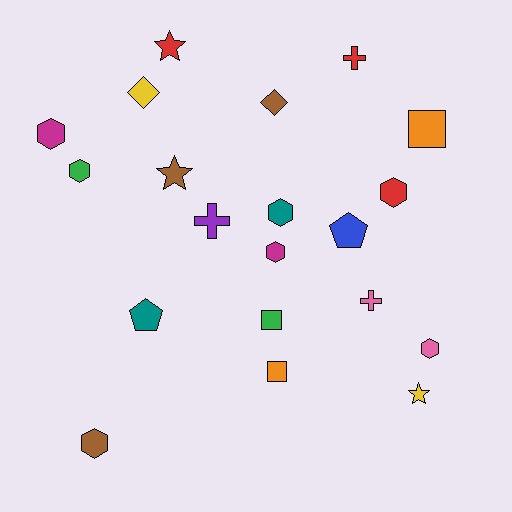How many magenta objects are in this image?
There are 2 magenta objects.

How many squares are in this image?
There are 3 squares.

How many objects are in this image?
There are 20 objects.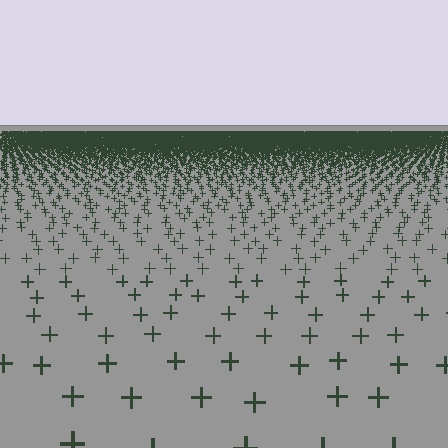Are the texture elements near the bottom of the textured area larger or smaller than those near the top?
Larger. Near the bottom, elements are closer to the viewer and appear at a bigger on-screen size.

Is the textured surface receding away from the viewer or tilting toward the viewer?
The surface is receding away from the viewer. Texture elements get smaller and denser toward the top.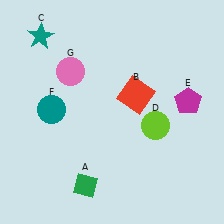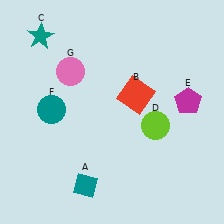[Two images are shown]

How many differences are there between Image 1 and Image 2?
There is 1 difference between the two images.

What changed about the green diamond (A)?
In Image 1, A is green. In Image 2, it changed to teal.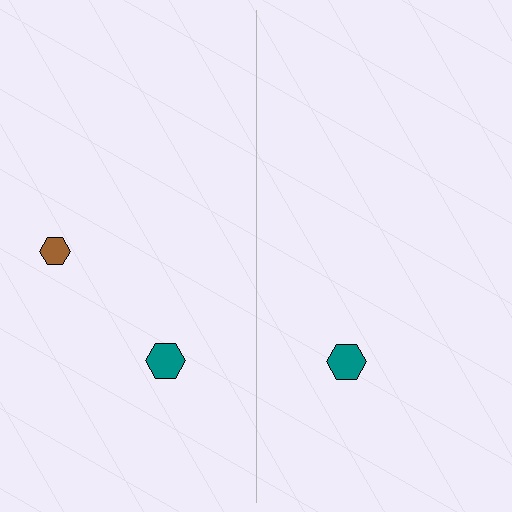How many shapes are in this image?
There are 3 shapes in this image.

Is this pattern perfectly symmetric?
No, the pattern is not perfectly symmetric. A brown hexagon is missing from the right side.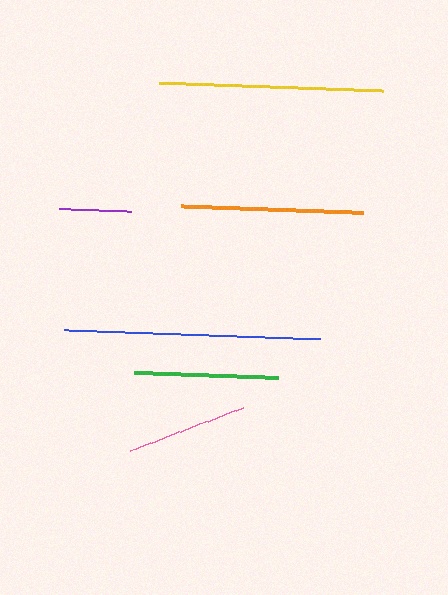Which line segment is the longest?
The blue line is the longest at approximately 257 pixels.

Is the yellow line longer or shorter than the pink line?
The yellow line is longer than the pink line.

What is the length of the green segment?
The green segment is approximately 144 pixels long.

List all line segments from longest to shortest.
From longest to shortest: blue, yellow, orange, green, pink, purple.